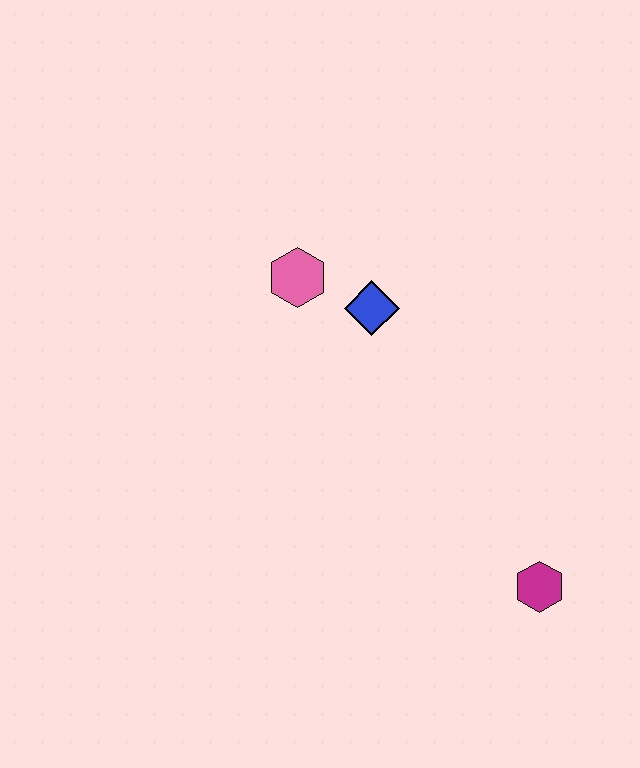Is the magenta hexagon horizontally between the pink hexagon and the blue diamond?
No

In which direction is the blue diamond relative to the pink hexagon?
The blue diamond is to the right of the pink hexagon.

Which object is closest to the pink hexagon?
The blue diamond is closest to the pink hexagon.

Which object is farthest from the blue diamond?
The magenta hexagon is farthest from the blue diamond.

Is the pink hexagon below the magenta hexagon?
No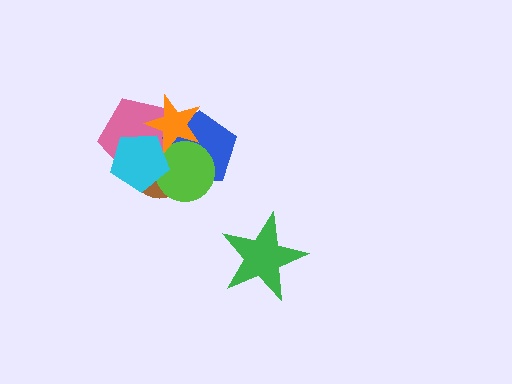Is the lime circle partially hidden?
Yes, it is partially covered by another shape.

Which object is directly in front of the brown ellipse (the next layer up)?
The pink pentagon is directly in front of the brown ellipse.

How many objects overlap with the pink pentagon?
5 objects overlap with the pink pentagon.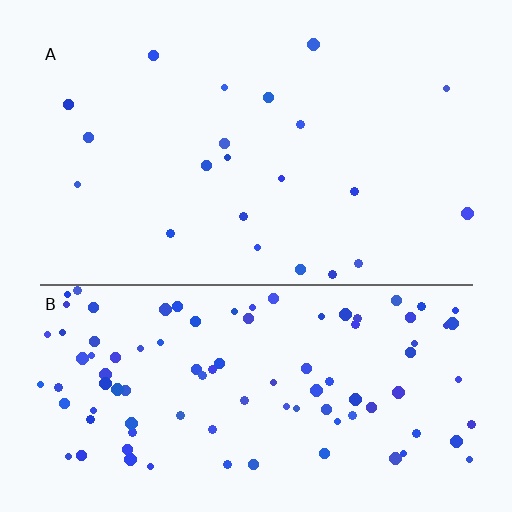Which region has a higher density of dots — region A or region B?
B (the bottom).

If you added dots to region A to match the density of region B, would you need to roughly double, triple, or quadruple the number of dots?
Approximately quadruple.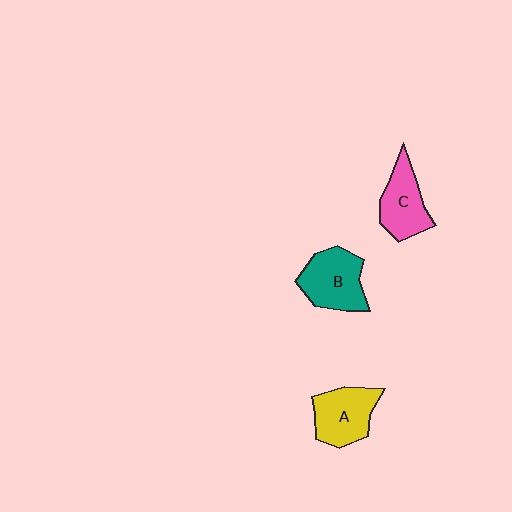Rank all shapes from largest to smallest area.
From largest to smallest: B (teal), A (yellow), C (pink).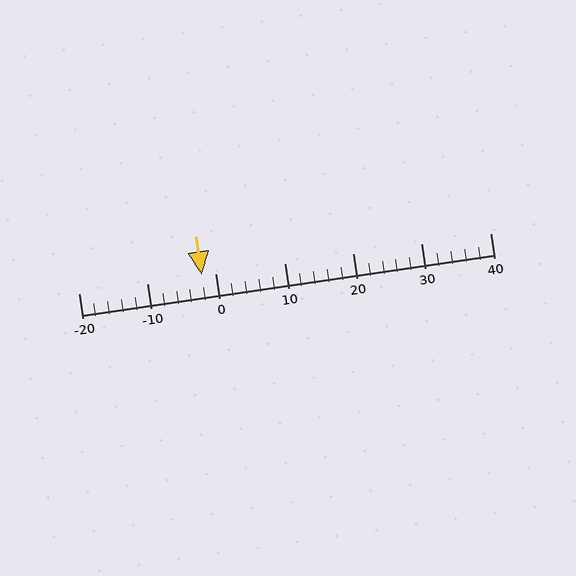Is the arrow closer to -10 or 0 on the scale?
The arrow is closer to 0.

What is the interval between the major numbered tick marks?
The major tick marks are spaced 10 units apart.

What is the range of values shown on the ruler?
The ruler shows values from -20 to 40.